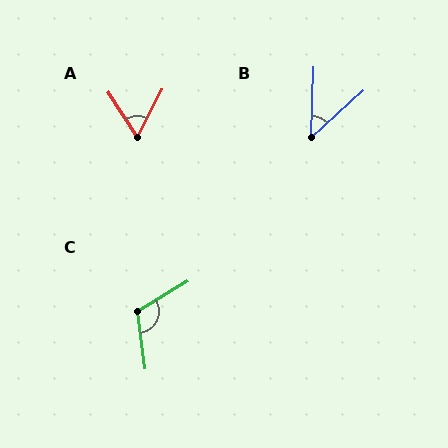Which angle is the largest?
C, at approximately 113 degrees.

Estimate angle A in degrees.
Approximately 60 degrees.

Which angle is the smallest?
B, at approximately 46 degrees.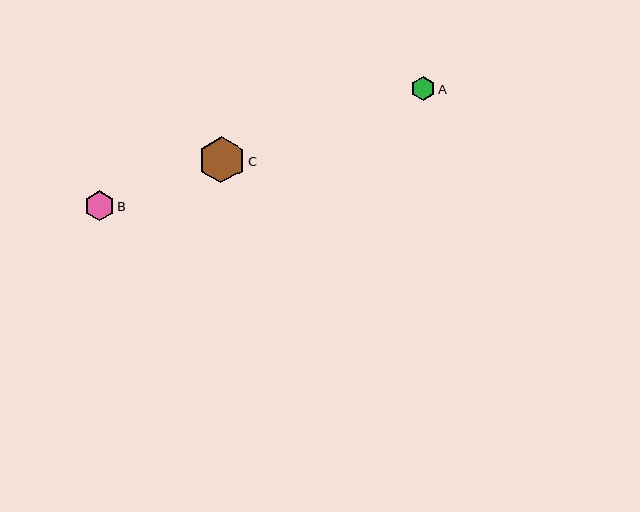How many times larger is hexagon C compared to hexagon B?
Hexagon C is approximately 1.5 times the size of hexagon B.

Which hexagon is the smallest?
Hexagon A is the smallest with a size of approximately 24 pixels.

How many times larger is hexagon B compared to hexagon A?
Hexagon B is approximately 1.3 times the size of hexagon A.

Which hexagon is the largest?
Hexagon C is the largest with a size of approximately 46 pixels.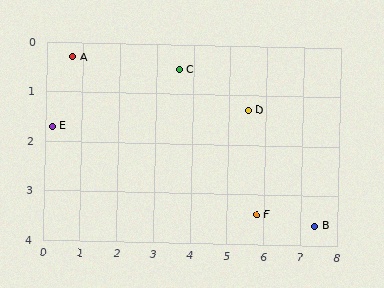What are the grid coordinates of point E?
Point E is at approximately (0.2, 1.7).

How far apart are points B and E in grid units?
Points B and E are about 7.4 grid units apart.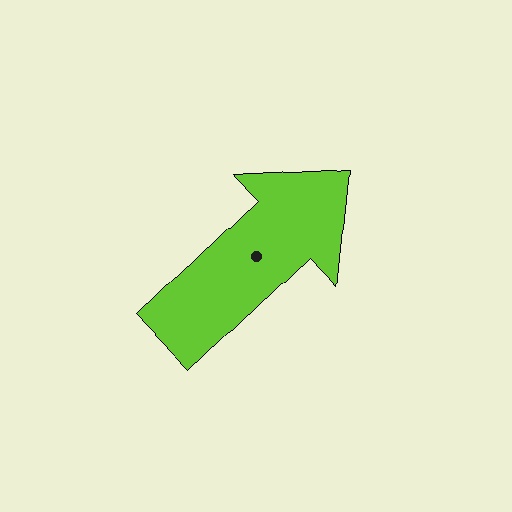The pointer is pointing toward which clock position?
Roughly 2 o'clock.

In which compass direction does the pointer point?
Northeast.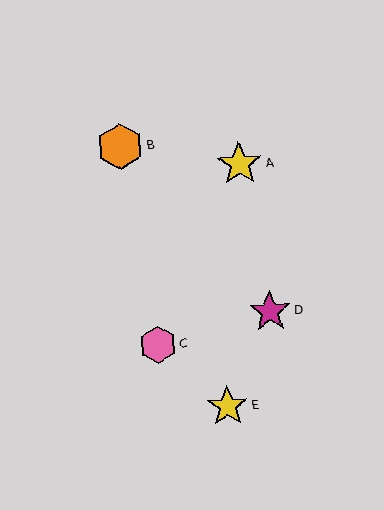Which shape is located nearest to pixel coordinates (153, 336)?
The pink hexagon (labeled C) at (158, 345) is nearest to that location.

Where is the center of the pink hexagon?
The center of the pink hexagon is at (158, 345).